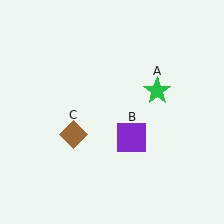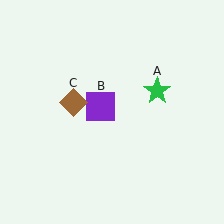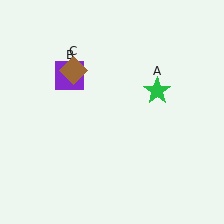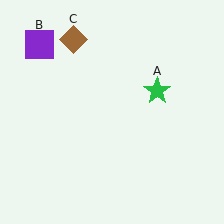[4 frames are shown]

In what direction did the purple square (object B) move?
The purple square (object B) moved up and to the left.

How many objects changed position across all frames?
2 objects changed position: purple square (object B), brown diamond (object C).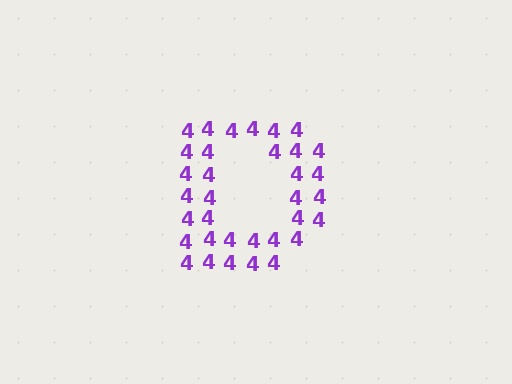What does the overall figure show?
The overall figure shows the letter D.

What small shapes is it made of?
It is made of small digit 4's.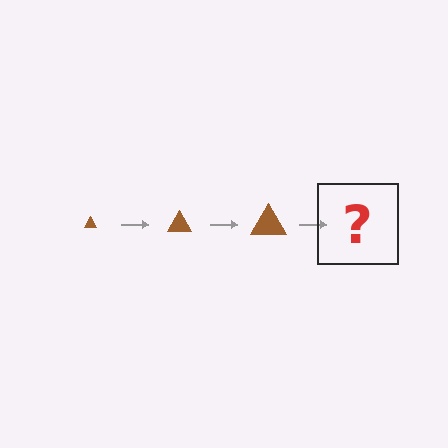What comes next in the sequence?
The next element should be a brown triangle, larger than the previous one.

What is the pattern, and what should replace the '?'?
The pattern is that the triangle gets progressively larger each step. The '?' should be a brown triangle, larger than the previous one.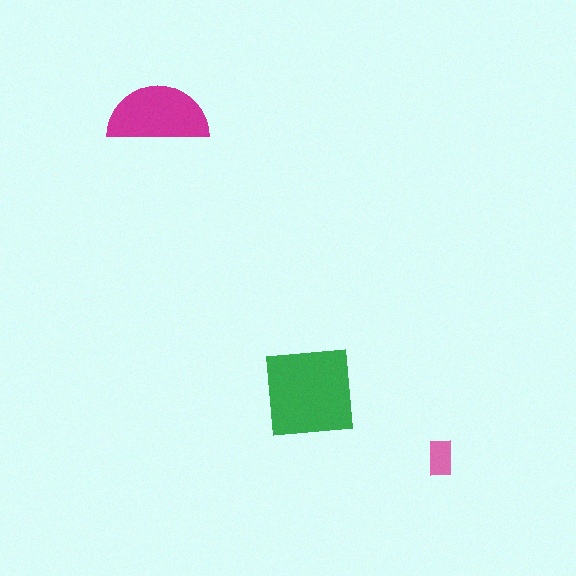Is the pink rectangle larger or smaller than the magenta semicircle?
Smaller.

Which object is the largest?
The green square.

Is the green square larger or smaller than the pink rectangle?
Larger.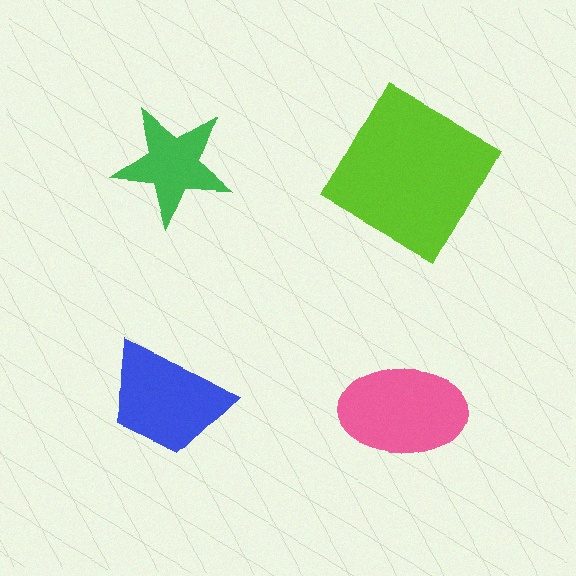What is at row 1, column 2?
A lime square.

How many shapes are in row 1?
2 shapes.